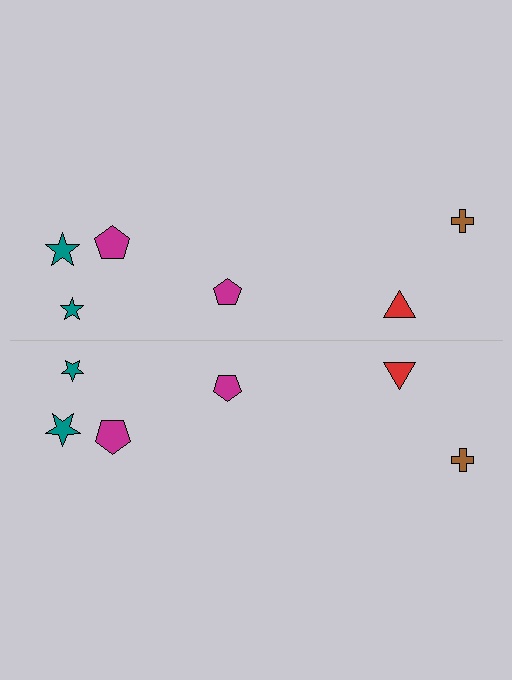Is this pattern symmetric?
Yes, this pattern has bilateral (reflection) symmetry.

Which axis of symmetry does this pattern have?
The pattern has a horizontal axis of symmetry running through the center of the image.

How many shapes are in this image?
There are 12 shapes in this image.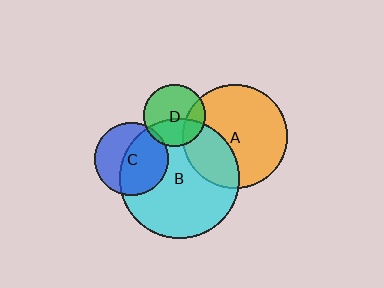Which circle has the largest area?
Circle B (cyan).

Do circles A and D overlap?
Yes.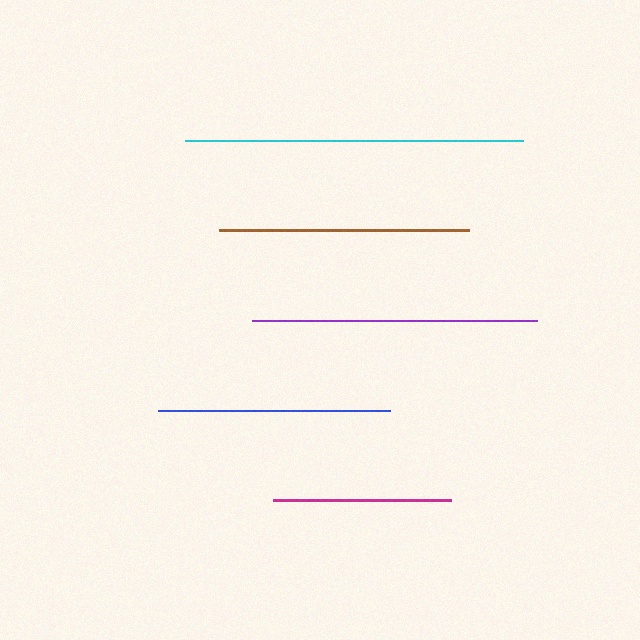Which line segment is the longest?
The cyan line is the longest at approximately 338 pixels.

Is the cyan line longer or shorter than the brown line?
The cyan line is longer than the brown line.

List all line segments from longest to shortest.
From longest to shortest: cyan, purple, brown, blue, magenta.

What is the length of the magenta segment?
The magenta segment is approximately 179 pixels long.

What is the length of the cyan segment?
The cyan segment is approximately 338 pixels long.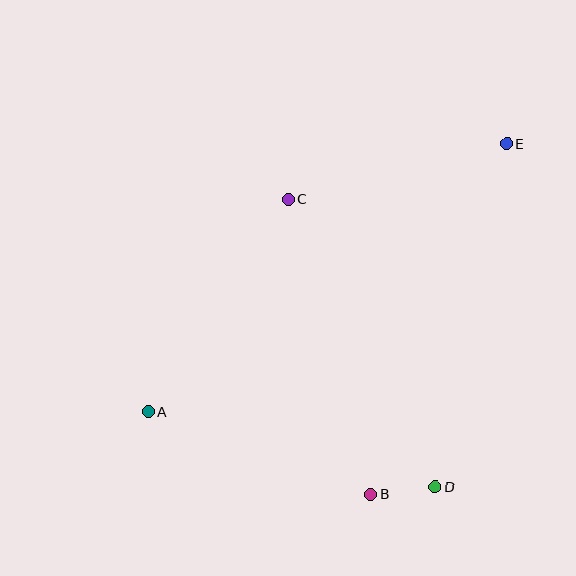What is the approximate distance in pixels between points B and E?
The distance between B and E is approximately 376 pixels.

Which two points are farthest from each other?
Points A and E are farthest from each other.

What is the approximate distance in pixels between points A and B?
The distance between A and B is approximately 237 pixels.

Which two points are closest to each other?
Points B and D are closest to each other.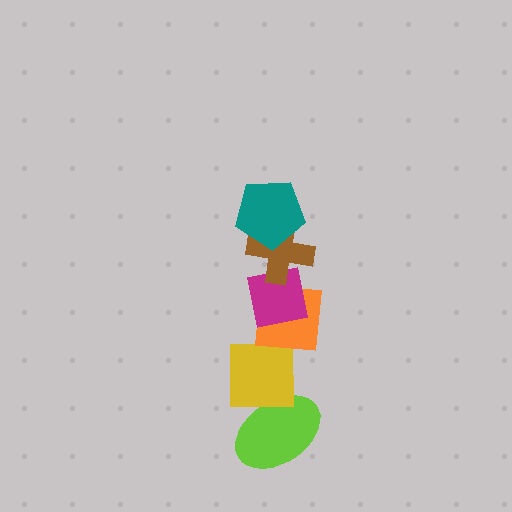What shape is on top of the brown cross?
The teal pentagon is on top of the brown cross.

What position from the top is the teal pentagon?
The teal pentagon is 1st from the top.